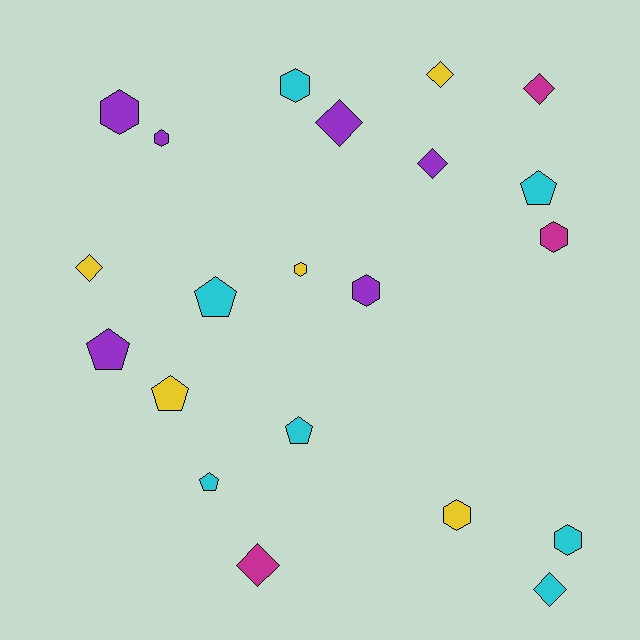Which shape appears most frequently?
Hexagon, with 8 objects.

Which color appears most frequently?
Cyan, with 7 objects.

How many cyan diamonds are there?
There is 1 cyan diamond.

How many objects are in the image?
There are 21 objects.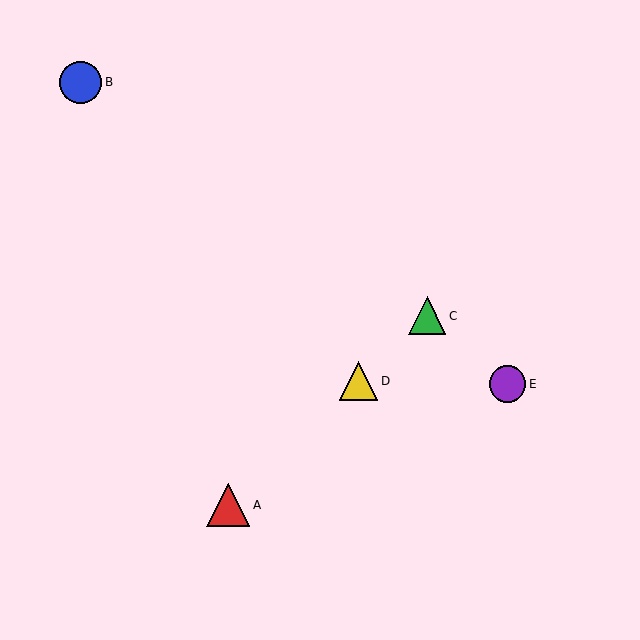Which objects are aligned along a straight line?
Objects A, C, D are aligned along a straight line.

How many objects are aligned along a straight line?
3 objects (A, C, D) are aligned along a straight line.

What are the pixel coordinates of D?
Object D is at (359, 381).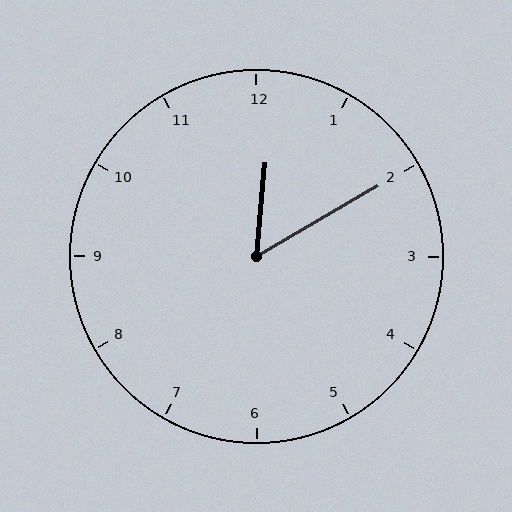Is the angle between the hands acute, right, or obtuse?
It is acute.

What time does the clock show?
12:10.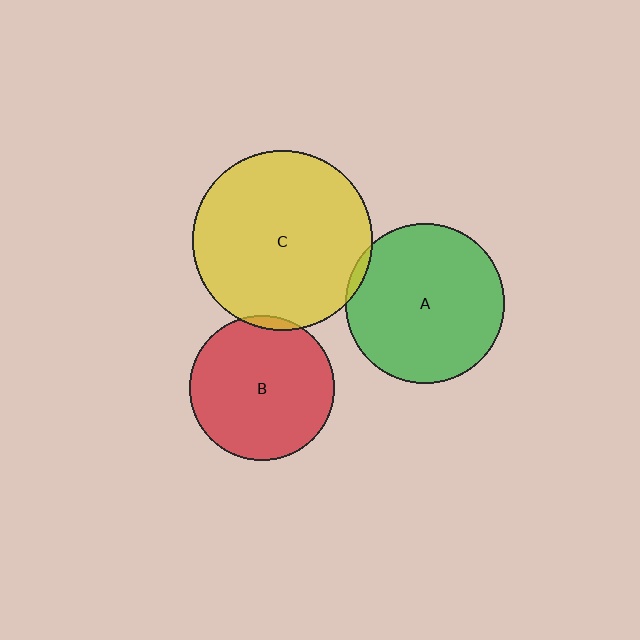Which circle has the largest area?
Circle C (yellow).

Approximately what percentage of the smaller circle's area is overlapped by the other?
Approximately 5%.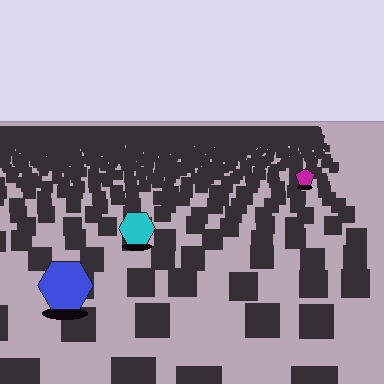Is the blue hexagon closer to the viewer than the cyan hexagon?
Yes. The blue hexagon is closer — you can tell from the texture gradient: the ground texture is coarser near it.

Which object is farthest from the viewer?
The magenta pentagon is farthest from the viewer. It appears smaller and the ground texture around it is denser.